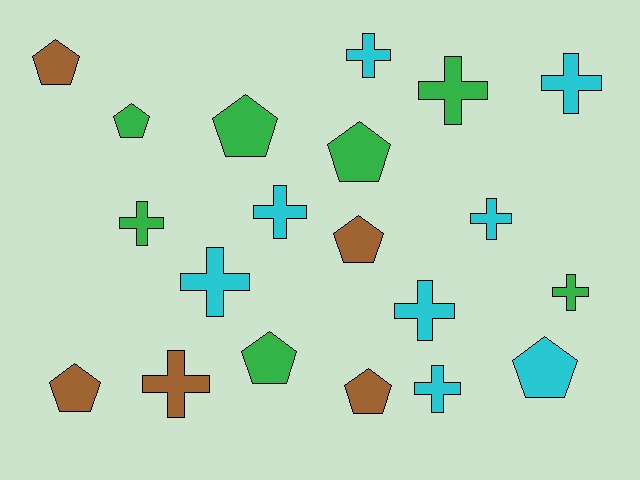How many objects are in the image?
There are 20 objects.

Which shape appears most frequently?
Cross, with 11 objects.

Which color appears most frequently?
Cyan, with 8 objects.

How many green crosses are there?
There are 3 green crosses.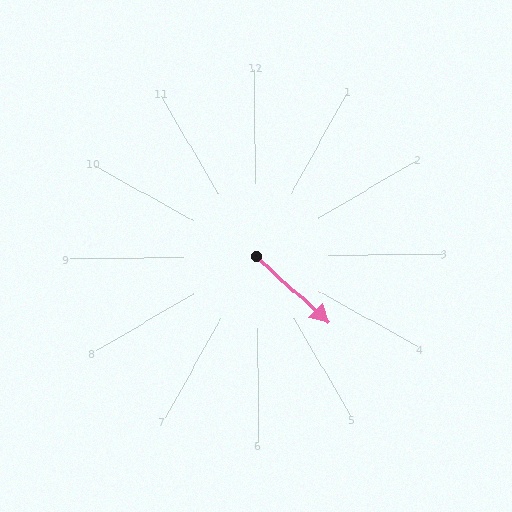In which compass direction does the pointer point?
Southeast.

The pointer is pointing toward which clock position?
Roughly 4 o'clock.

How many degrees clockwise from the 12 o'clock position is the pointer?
Approximately 133 degrees.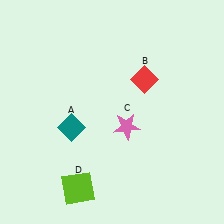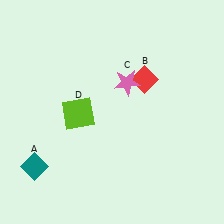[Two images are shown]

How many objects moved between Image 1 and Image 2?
3 objects moved between the two images.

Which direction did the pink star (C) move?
The pink star (C) moved up.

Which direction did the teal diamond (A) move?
The teal diamond (A) moved down.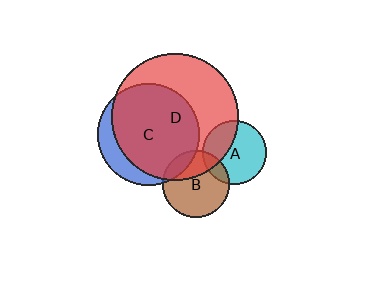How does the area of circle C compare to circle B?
Approximately 2.3 times.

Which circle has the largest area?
Circle D (red).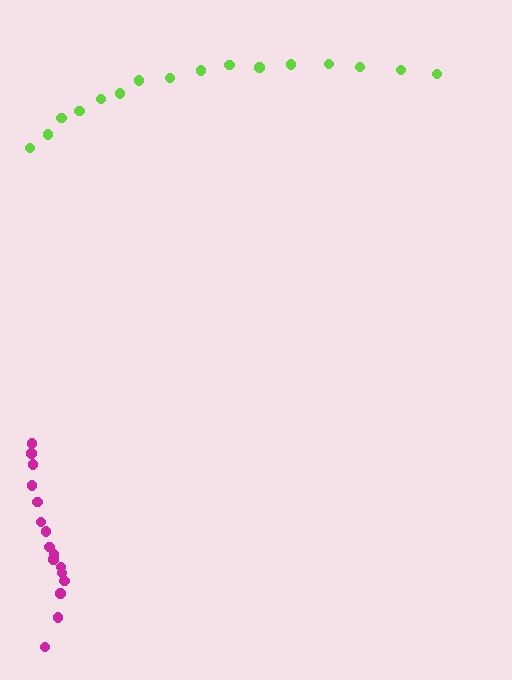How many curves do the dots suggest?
There are 2 distinct paths.